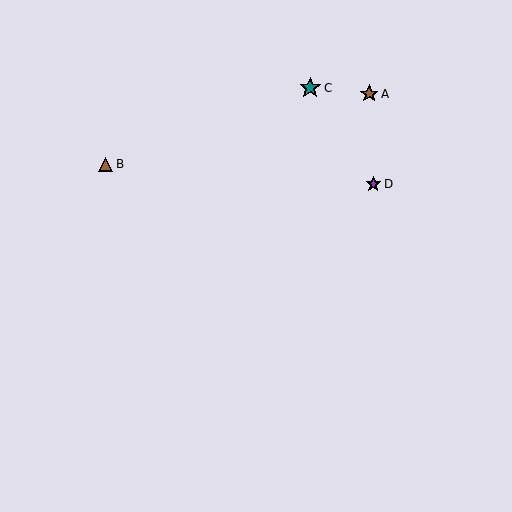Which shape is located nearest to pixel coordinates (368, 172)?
The purple star (labeled D) at (373, 184) is nearest to that location.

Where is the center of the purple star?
The center of the purple star is at (373, 184).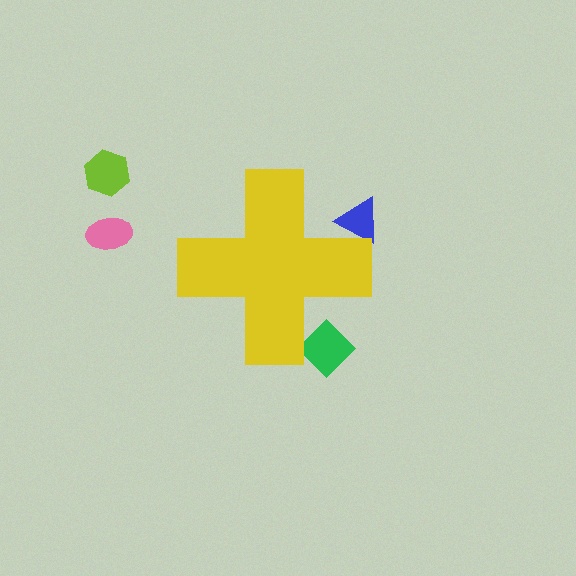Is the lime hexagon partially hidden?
No, the lime hexagon is fully visible.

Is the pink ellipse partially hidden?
No, the pink ellipse is fully visible.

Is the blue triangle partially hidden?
Yes, the blue triangle is partially hidden behind the yellow cross.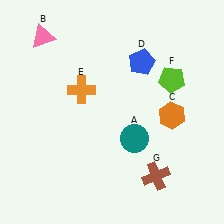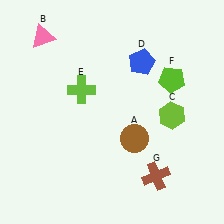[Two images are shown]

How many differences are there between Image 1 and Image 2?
There are 3 differences between the two images.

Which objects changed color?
A changed from teal to brown. C changed from orange to lime. E changed from orange to lime.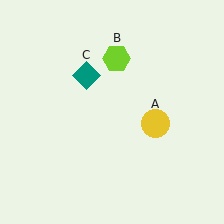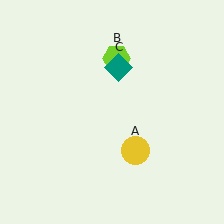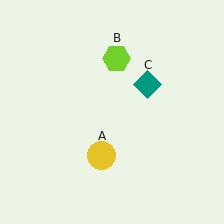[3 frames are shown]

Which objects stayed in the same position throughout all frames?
Lime hexagon (object B) remained stationary.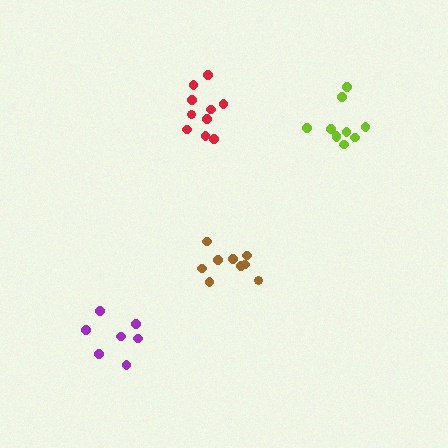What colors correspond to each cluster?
The clusters are colored: purple, lime, red, brown.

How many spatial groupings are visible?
There are 4 spatial groupings.